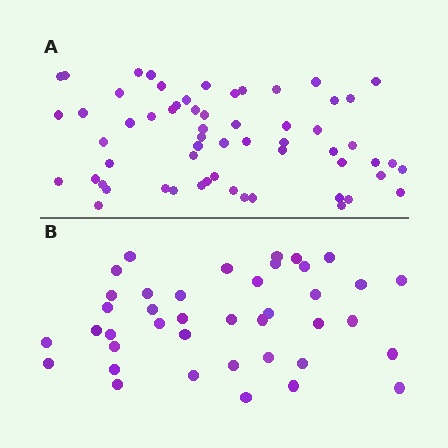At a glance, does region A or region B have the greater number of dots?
Region A (the top region) has more dots.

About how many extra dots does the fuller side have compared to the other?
Region A has approximately 20 more dots than region B.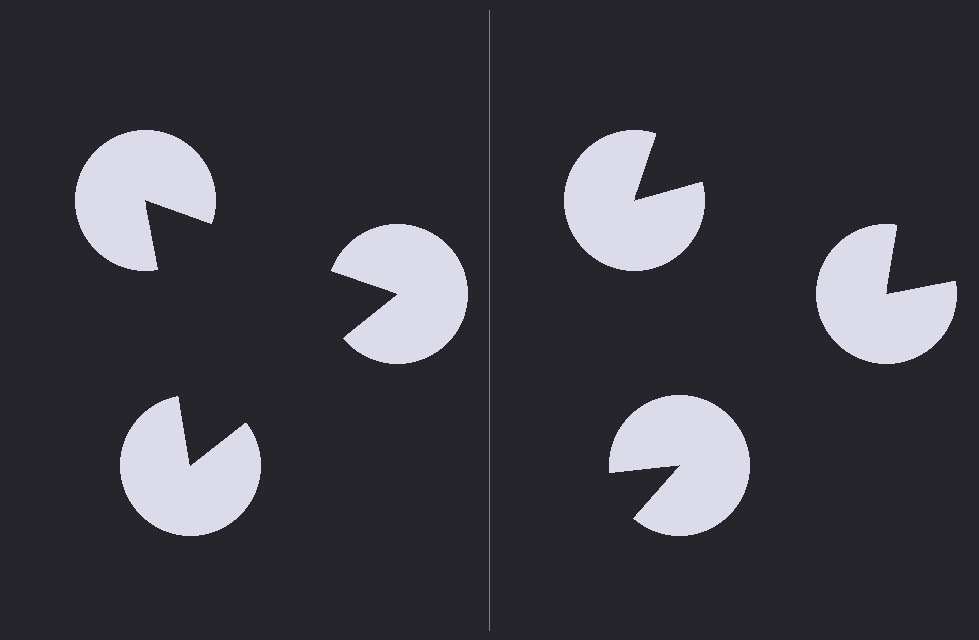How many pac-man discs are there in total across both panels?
6 — 3 on each side.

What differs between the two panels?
The pac-man discs are positioned identically on both sides; only the wedge orientations differ. On the left they align to a triangle; on the right they are misaligned.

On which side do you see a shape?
An illusory triangle appears on the left side. On the right side the wedge cuts are rotated, so no coherent shape forms.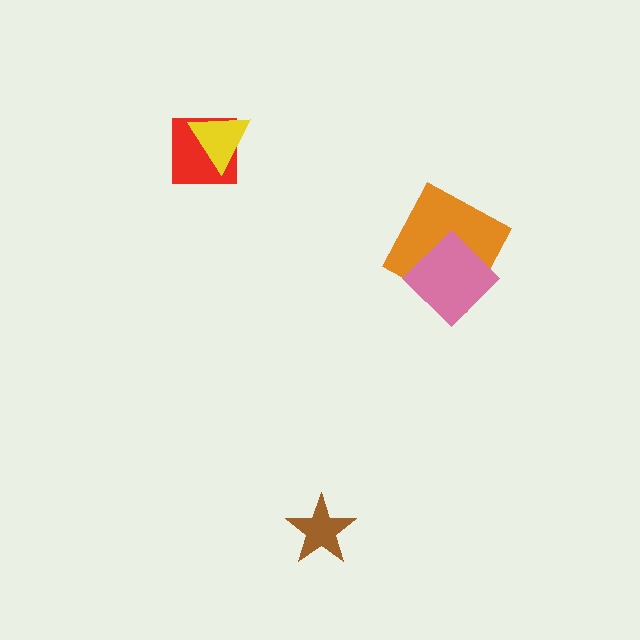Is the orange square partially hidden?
Yes, it is partially covered by another shape.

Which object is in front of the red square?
The yellow triangle is in front of the red square.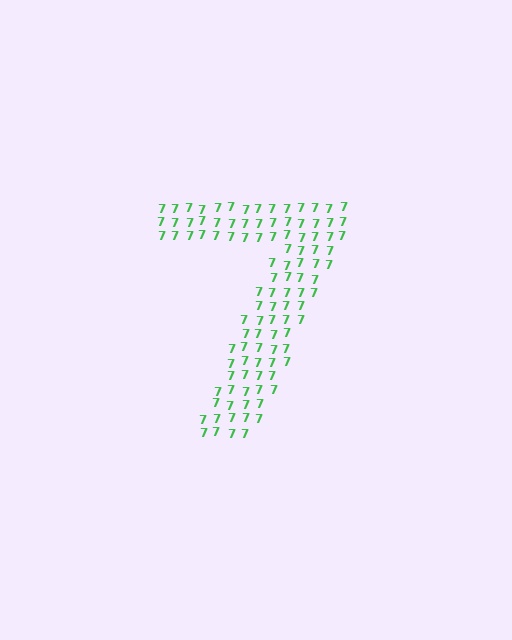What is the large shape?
The large shape is the digit 7.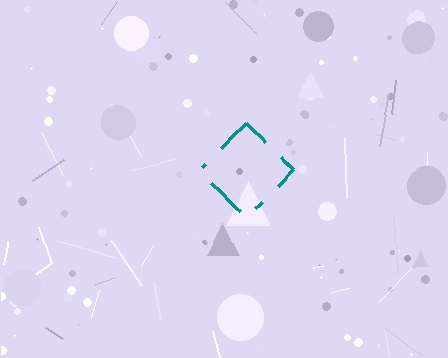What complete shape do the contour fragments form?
The contour fragments form a diamond.